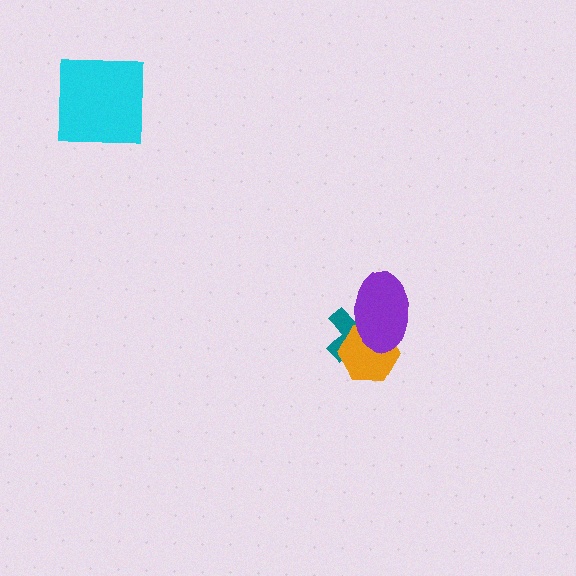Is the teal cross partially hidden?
Yes, it is partially covered by another shape.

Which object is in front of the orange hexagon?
The purple ellipse is in front of the orange hexagon.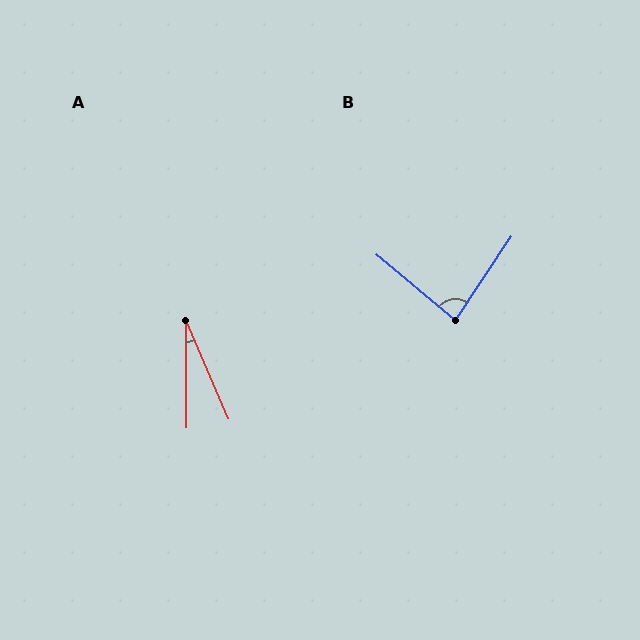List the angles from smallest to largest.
A (23°), B (84°).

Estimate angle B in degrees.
Approximately 84 degrees.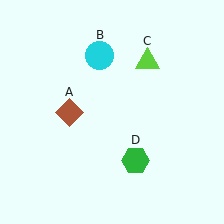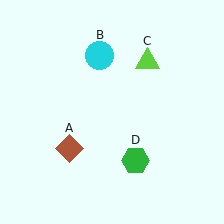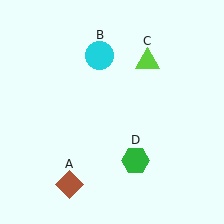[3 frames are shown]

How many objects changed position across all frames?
1 object changed position: brown diamond (object A).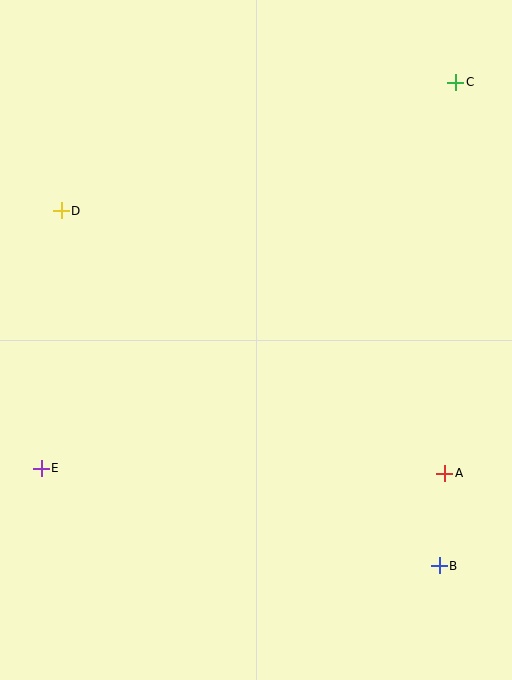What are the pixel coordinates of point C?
Point C is at (456, 82).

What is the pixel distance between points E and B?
The distance between E and B is 410 pixels.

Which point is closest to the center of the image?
Point A at (445, 473) is closest to the center.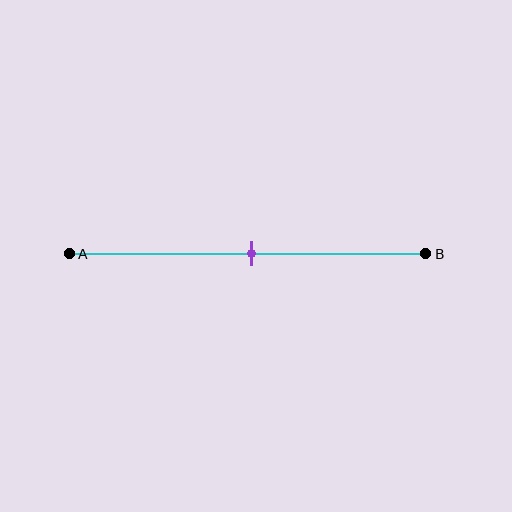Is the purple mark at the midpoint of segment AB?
Yes, the mark is approximately at the midpoint.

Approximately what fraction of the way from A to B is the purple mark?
The purple mark is approximately 50% of the way from A to B.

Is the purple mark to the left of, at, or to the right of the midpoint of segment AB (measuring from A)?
The purple mark is approximately at the midpoint of segment AB.